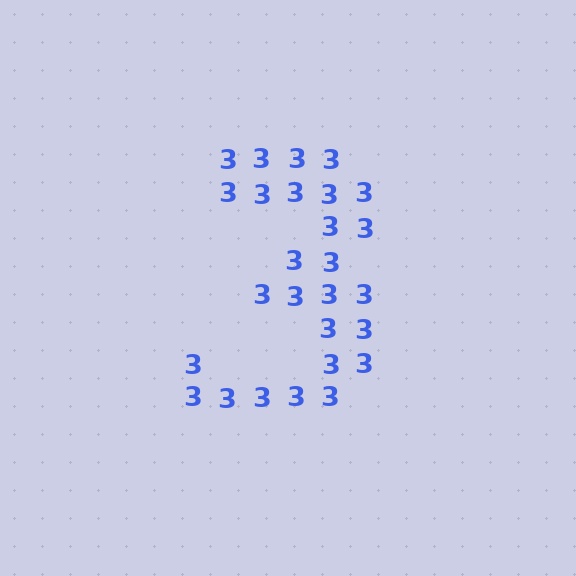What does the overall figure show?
The overall figure shows the digit 3.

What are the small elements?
The small elements are digit 3's.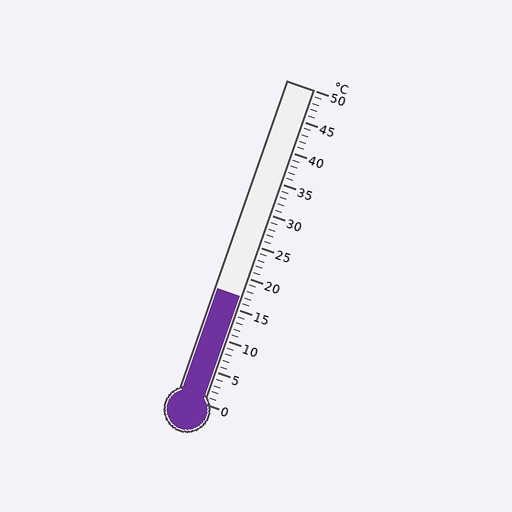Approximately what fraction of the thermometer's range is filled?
The thermometer is filled to approximately 35% of its range.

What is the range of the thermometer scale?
The thermometer scale ranges from 0°C to 50°C.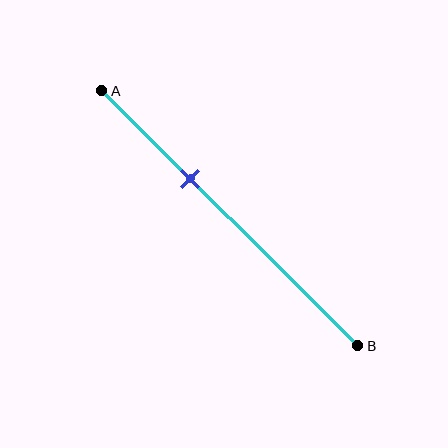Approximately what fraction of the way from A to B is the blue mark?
The blue mark is approximately 35% of the way from A to B.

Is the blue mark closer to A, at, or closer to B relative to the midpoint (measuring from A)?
The blue mark is closer to point A than the midpoint of segment AB.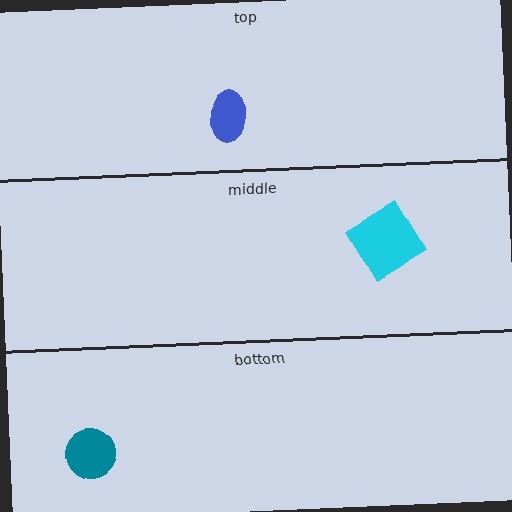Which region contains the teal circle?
The bottom region.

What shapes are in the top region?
The blue ellipse.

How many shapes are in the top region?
1.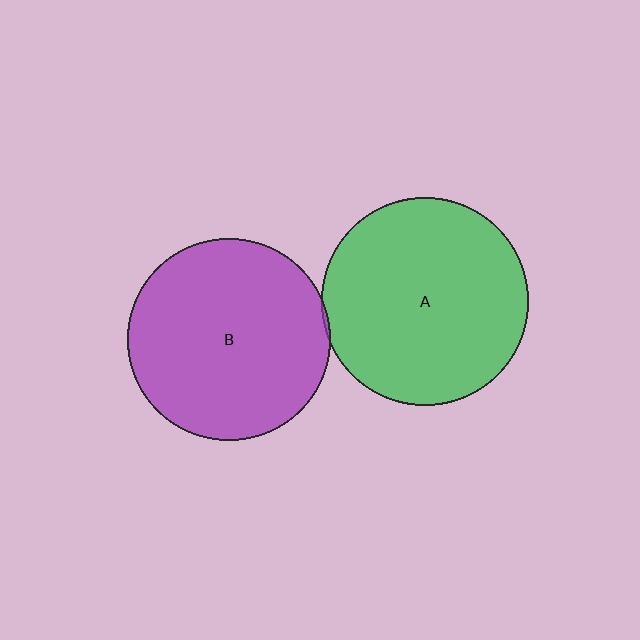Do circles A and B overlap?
Yes.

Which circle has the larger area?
Circle A (green).